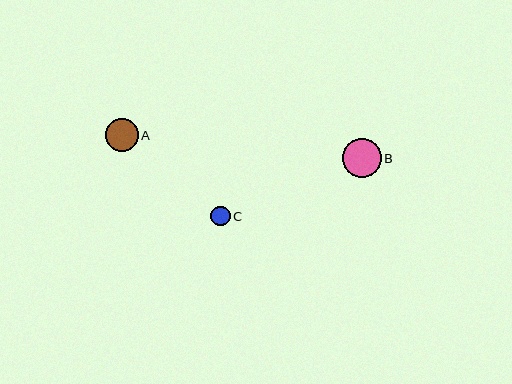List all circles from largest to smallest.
From largest to smallest: B, A, C.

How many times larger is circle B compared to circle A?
Circle B is approximately 1.2 times the size of circle A.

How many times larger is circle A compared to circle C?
Circle A is approximately 1.7 times the size of circle C.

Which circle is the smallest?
Circle C is the smallest with a size of approximately 20 pixels.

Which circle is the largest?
Circle B is the largest with a size of approximately 39 pixels.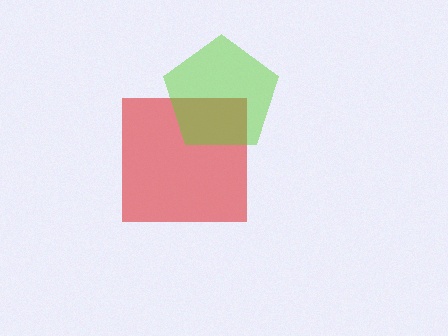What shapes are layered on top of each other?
The layered shapes are: a red square, a lime pentagon.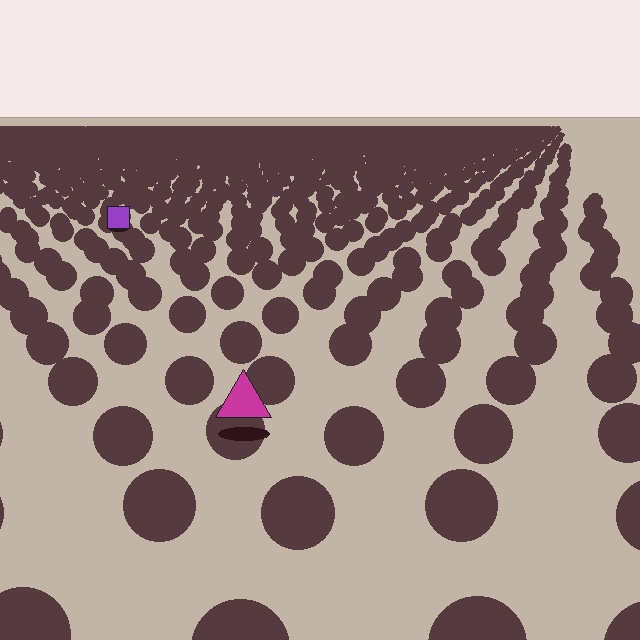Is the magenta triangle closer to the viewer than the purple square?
Yes. The magenta triangle is closer — you can tell from the texture gradient: the ground texture is coarser near it.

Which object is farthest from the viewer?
The purple square is farthest from the viewer. It appears smaller and the ground texture around it is denser.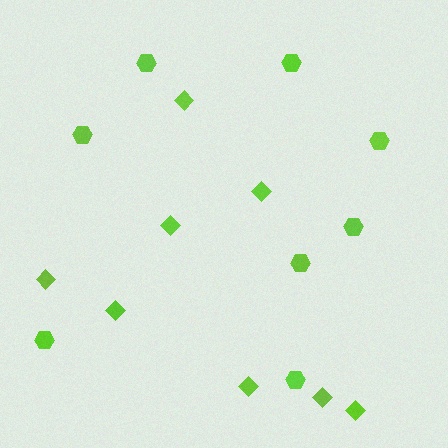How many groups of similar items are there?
There are 2 groups: one group of diamonds (8) and one group of hexagons (8).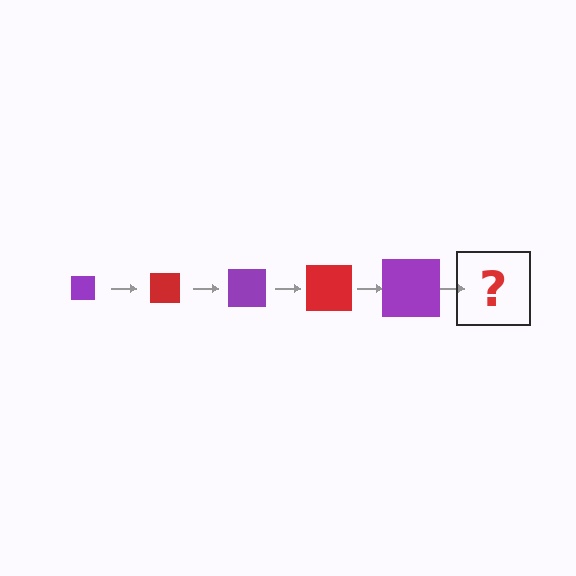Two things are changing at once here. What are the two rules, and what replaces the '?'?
The two rules are that the square grows larger each step and the color cycles through purple and red. The '?' should be a red square, larger than the previous one.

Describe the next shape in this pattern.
It should be a red square, larger than the previous one.